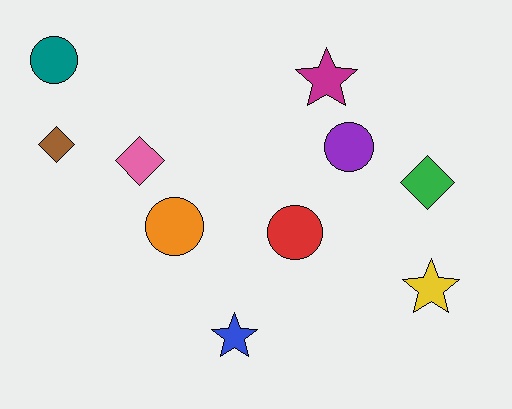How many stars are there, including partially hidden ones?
There are 3 stars.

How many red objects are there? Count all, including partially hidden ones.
There is 1 red object.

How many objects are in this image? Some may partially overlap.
There are 10 objects.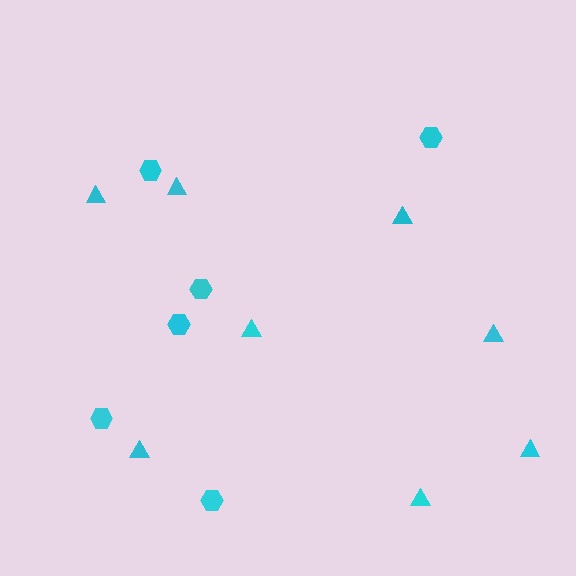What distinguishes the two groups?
There are 2 groups: one group of hexagons (6) and one group of triangles (8).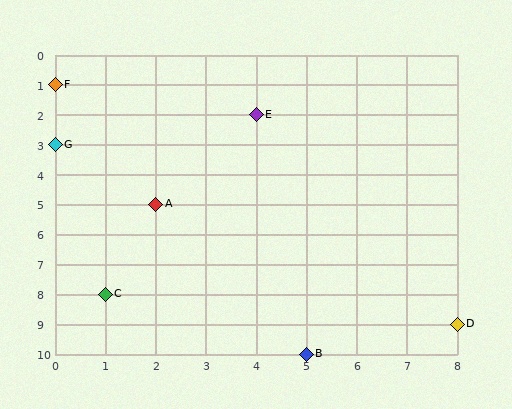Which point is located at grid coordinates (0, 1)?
Point F is at (0, 1).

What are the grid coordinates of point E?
Point E is at grid coordinates (4, 2).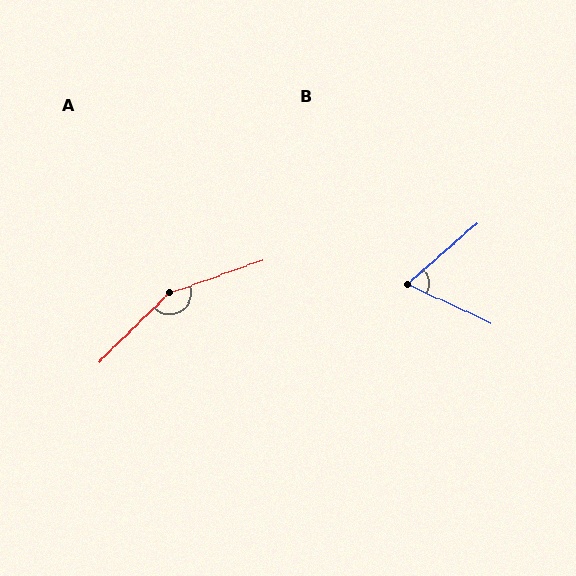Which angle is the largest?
A, at approximately 154 degrees.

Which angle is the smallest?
B, at approximately 66 degrees.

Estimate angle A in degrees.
Approximately 154 degrees.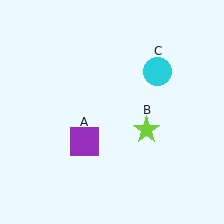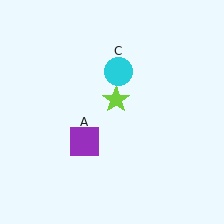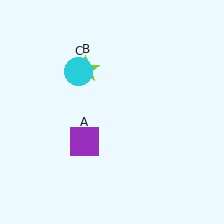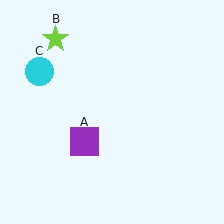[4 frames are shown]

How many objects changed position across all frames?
2 objects changed position: lime star (object B), cyan circle (object C).